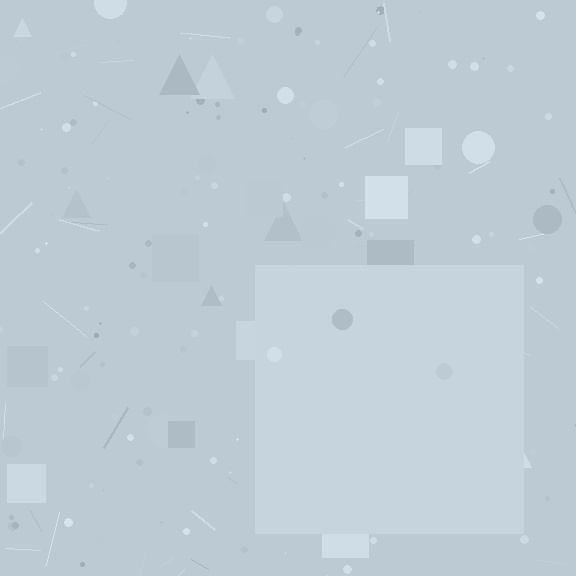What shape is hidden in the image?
A square is hidden in the image.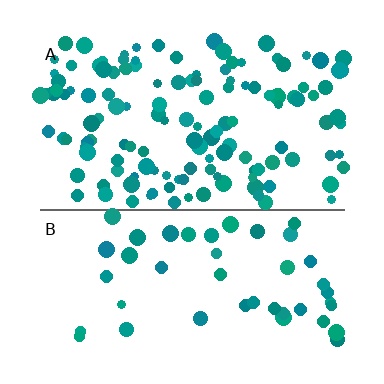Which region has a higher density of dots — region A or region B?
A (the top).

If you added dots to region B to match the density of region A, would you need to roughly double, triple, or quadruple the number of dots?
Approximately triple.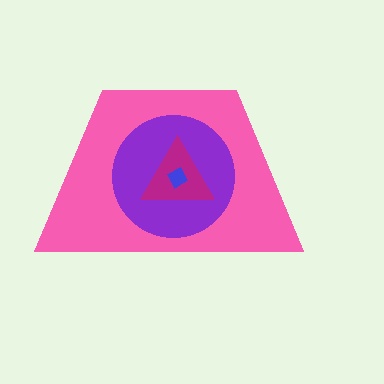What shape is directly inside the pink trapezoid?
The purple circle.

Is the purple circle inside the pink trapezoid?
Yes.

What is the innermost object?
The blue diamond.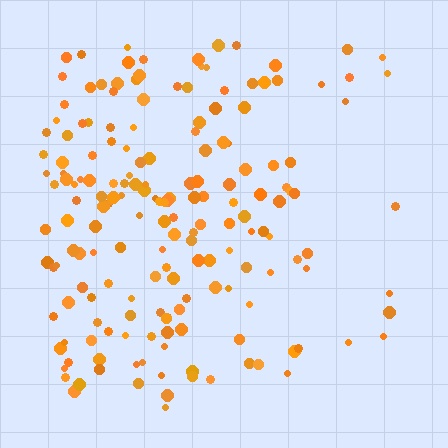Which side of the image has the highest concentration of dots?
The left.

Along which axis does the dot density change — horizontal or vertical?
Horizontal.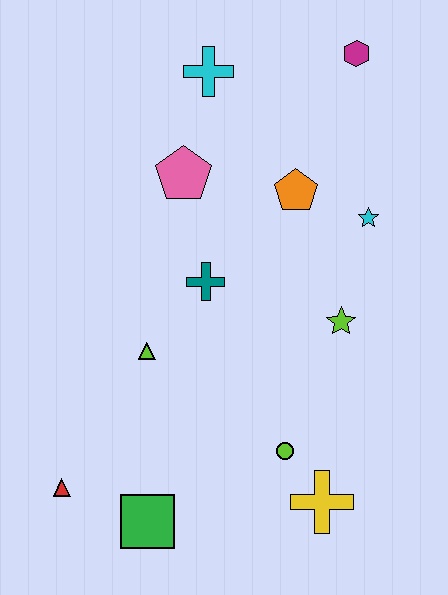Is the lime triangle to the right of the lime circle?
No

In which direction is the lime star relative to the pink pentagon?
The lime star is to the right of the pink pentagon.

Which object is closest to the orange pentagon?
The cyan star is closest to the orange pentagon.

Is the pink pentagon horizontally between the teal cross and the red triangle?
Yes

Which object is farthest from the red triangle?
The magenta hexagon is farthest from the red triangle.